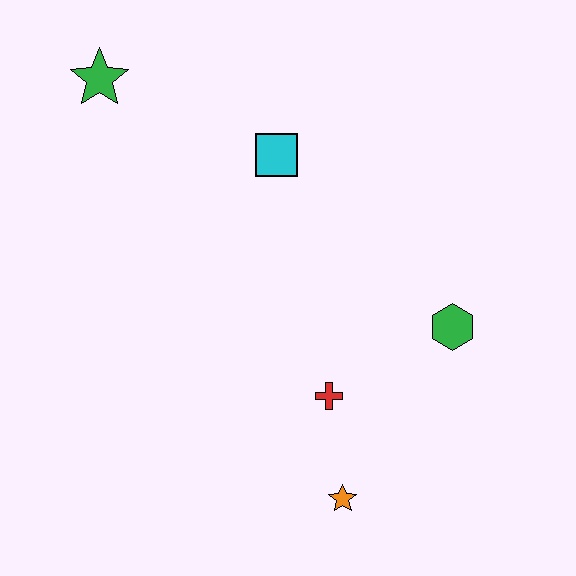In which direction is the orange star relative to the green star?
The orange star is below the green star.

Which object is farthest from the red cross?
The green star is farthest from the red cross.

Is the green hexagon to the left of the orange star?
No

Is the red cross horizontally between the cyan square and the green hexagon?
Yes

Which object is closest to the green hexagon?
The red cross is closest to the green hexagon.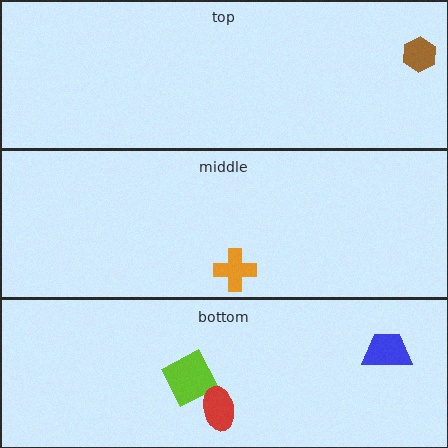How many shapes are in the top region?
1.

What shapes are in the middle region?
The orange cross.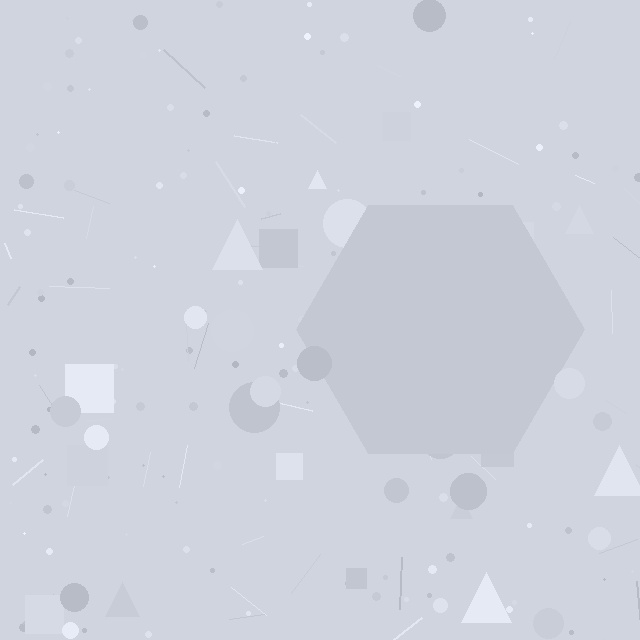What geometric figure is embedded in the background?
A hexagon is embedded in the background.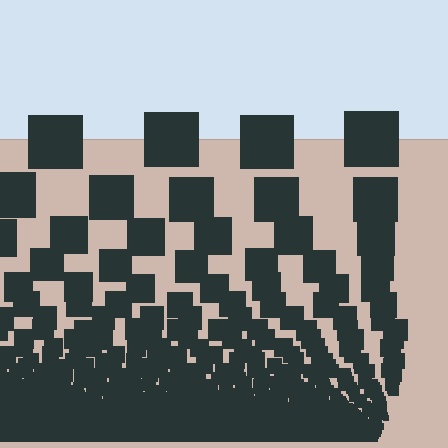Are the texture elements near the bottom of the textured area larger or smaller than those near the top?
Smaller. The gradient is inverted — elements near the bottom are smaller and denser.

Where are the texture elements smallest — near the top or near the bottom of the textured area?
Near the bottom.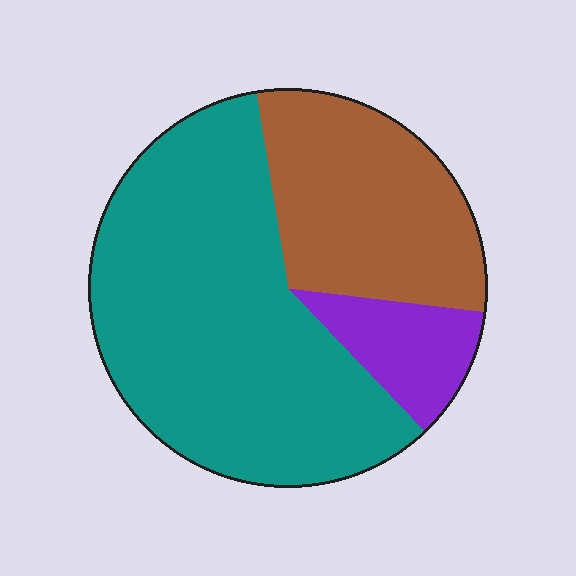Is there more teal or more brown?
Teal.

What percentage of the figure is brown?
Brown takes up about one third (1/3) of the figure.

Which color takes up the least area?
Purple, at roughly 10%.